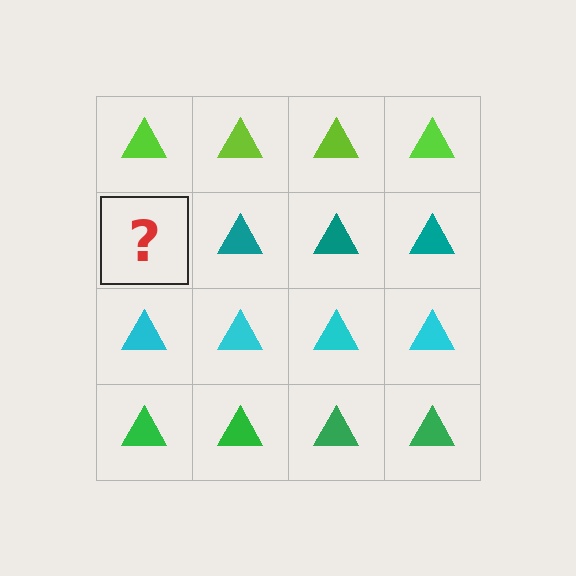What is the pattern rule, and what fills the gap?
The rule is that each row has a consistent color. The gap should be filled with a teal triangle.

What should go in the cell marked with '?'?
The missing cell should contain a teal triangle.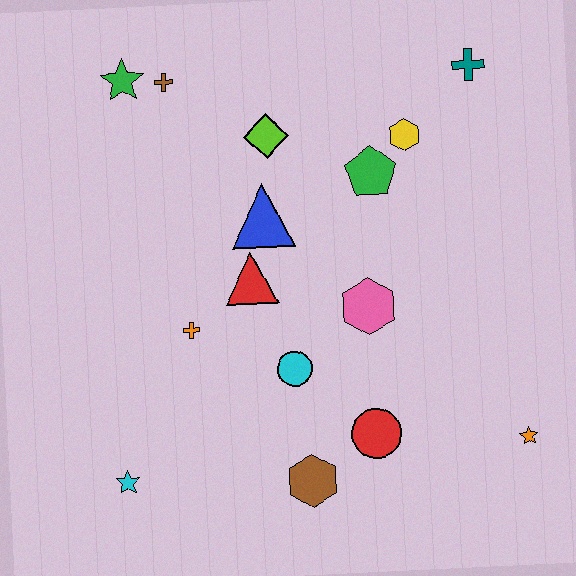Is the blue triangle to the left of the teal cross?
Yes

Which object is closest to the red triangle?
The blue triangle is closest to the red triangle.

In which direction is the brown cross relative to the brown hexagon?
The brown cross is above the brown hexagon.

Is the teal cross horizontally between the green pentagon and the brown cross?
No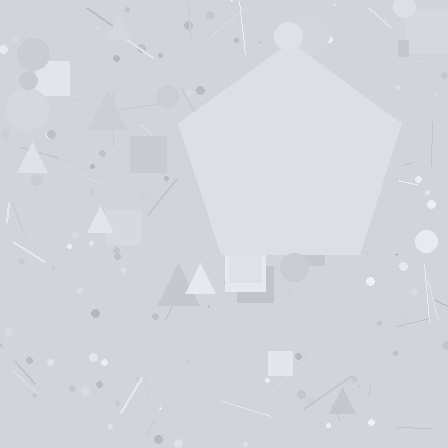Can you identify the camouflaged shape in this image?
The camouflaged shape is a pentagon.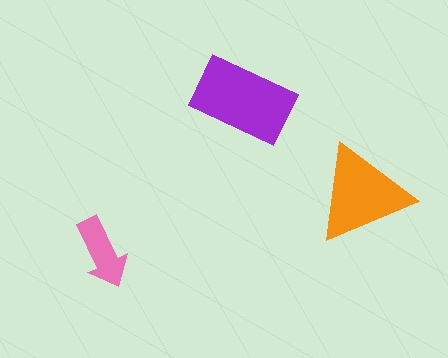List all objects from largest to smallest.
The purple rectangle, the orange triangle, the pink arrow.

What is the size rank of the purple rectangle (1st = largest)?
1st.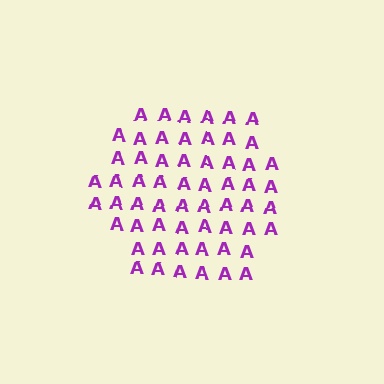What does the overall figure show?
The overall figure shows a hexagon.